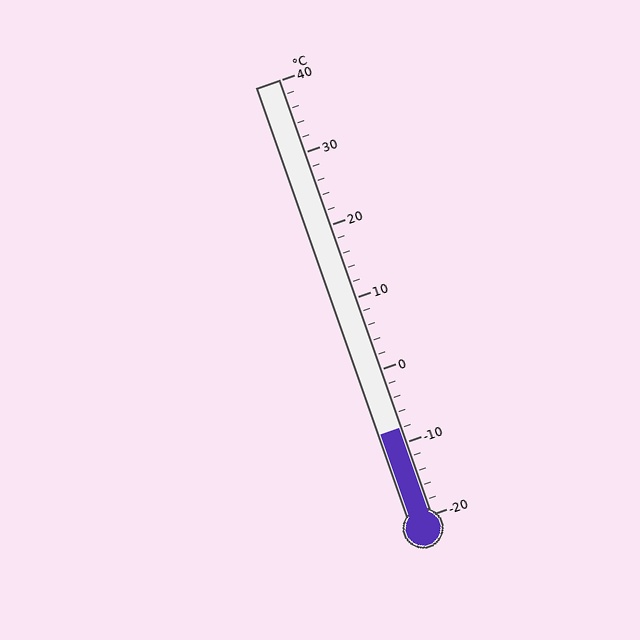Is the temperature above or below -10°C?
The temperature is above -10°C.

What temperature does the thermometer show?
The thermometer shows approximately -8°C.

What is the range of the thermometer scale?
The thermometer scale ranges from -20°C to 40°C.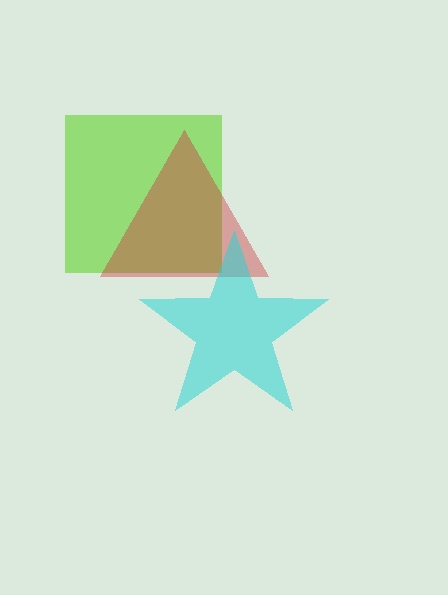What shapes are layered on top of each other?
The layered shapes are: a lime square, a red triangle, a cyan star.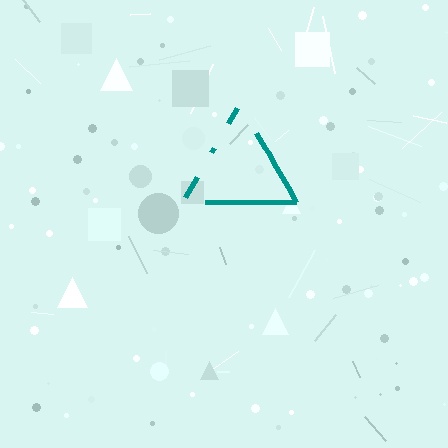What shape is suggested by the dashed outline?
The dashed outline suggests a triangle.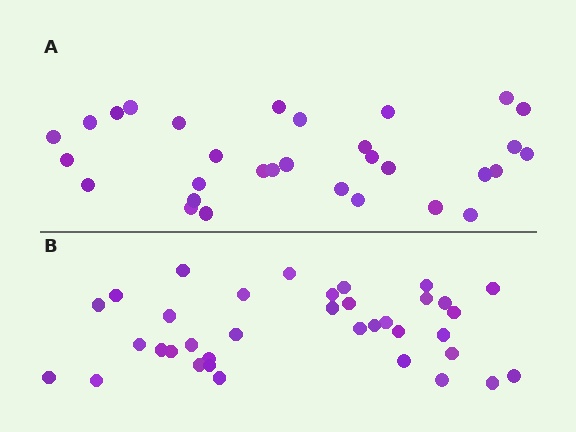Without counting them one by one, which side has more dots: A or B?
Region B (the bottom region) has more dots.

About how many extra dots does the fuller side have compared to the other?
Region B has about 5 more dots than region A.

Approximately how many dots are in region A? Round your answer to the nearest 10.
About 30 dots. (The exact count is 31, which rounds to 30.)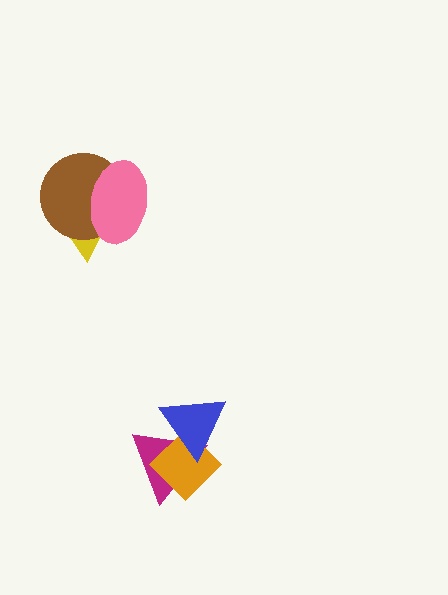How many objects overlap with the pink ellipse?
2 objects overlap with the pink ellipse.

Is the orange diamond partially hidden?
Yes, it is partially covered by another shape.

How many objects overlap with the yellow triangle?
2 objects overlap with the yellow triangle.